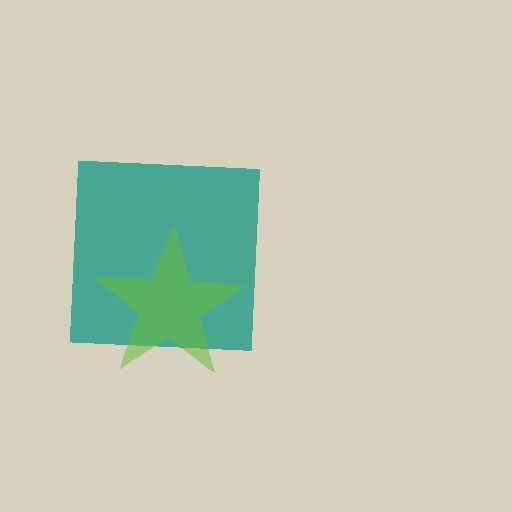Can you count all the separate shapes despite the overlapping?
Yes, there are 2 separate shapes.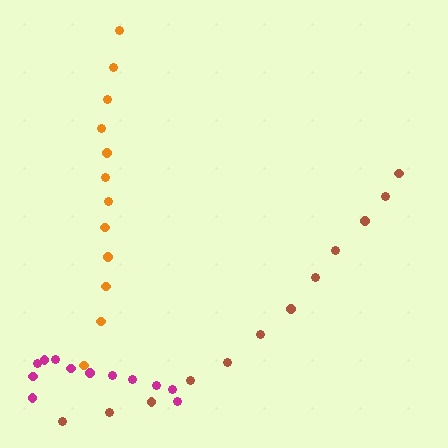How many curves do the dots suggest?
There are 3 distinct paths.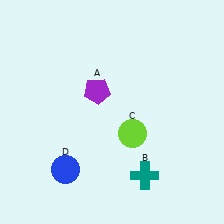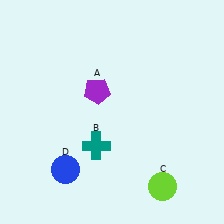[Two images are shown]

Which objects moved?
The objects that moved are: the teal cross (B), the lime circle (C).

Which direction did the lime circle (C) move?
The lime circle (C) moved down.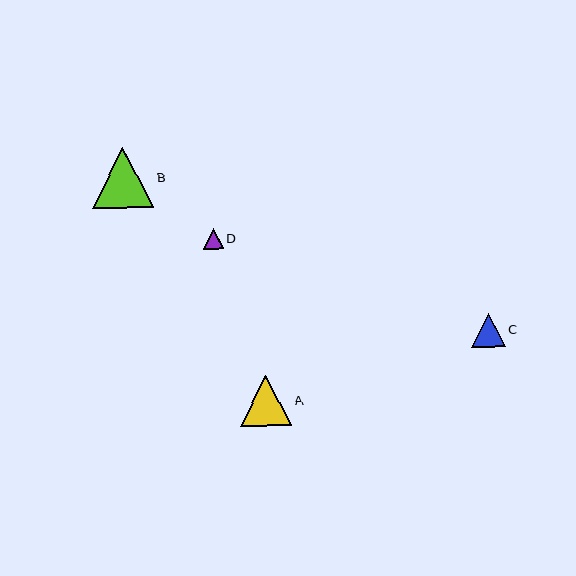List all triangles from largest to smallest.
From largest to smallest: B, A, C, D.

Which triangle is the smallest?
Triangle D is the smallest with a size of approximately 20 pixels.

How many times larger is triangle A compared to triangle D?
Triangle A is approximately 2.5 times the size of triangle D.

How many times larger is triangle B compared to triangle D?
Triangle B is approximately 3.0 times the size of triangle D.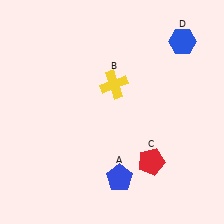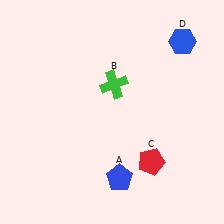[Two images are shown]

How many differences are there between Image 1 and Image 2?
There is 1 difference between the two images.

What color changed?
The cross (B) changed from yellow in Image 1 to green in Image 2.